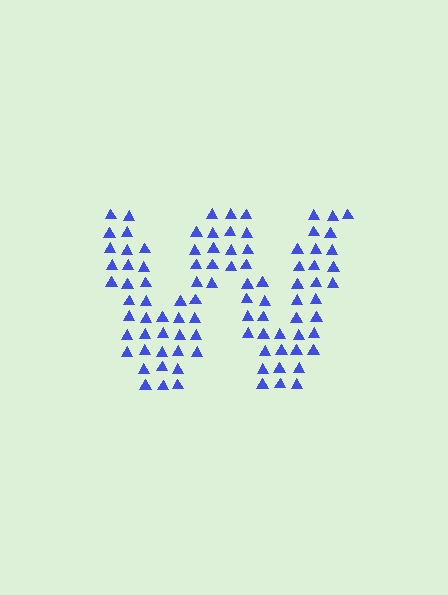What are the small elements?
The small elements are triangles.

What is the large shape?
The large shape is the letter W.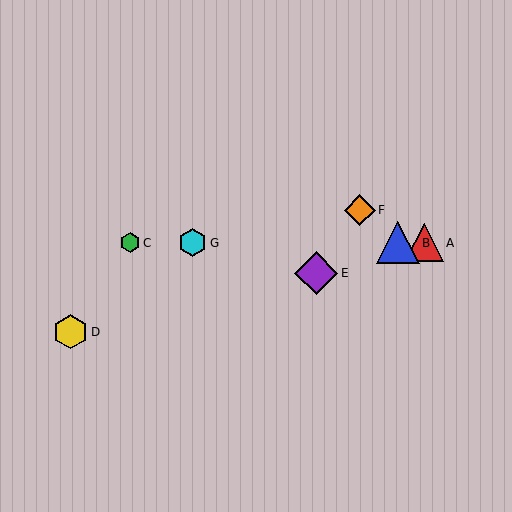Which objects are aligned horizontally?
Objects A, B, C, G are aligned horizontally.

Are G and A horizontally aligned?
Yes, both are at y≈243.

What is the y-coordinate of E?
Object E is at y≈273.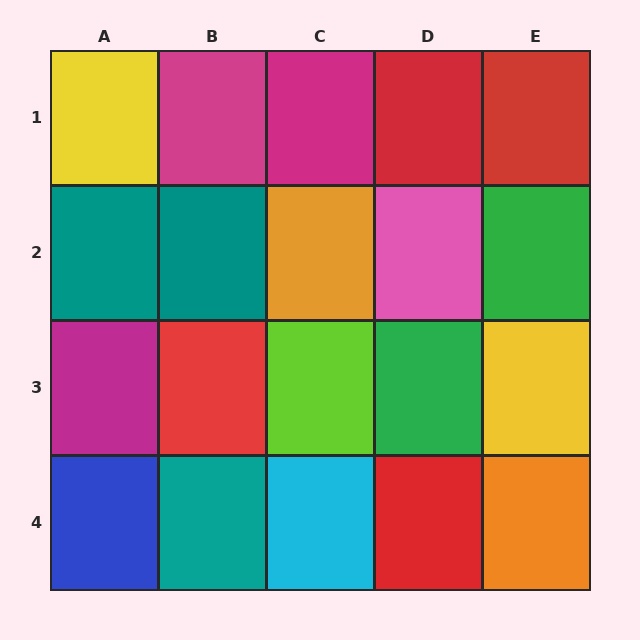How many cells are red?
4 cells are red.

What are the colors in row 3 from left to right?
Magenta, red, lime, green, yellow.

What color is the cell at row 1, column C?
Magenta.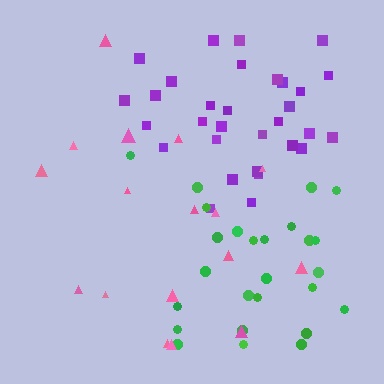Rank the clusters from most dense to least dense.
purple, green, pink.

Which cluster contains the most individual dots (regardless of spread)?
Purple (31).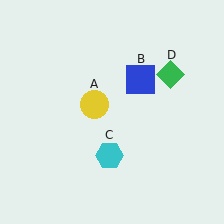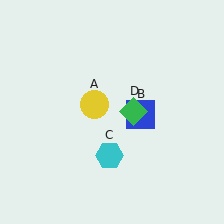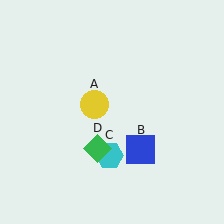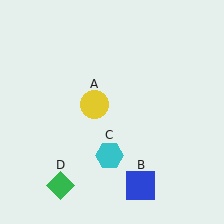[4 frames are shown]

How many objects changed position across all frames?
2 objects changed position: blue square (object B), green diamond (object D).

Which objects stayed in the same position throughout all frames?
Yellow circle (object A) and cyan hexagon (object C) remained stationary.